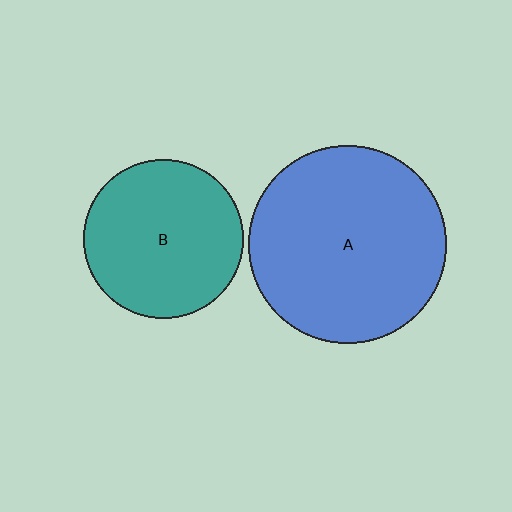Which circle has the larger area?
Circle A (blue).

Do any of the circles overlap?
No, none of the circles overlap.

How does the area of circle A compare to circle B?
Approximately 1.5 times.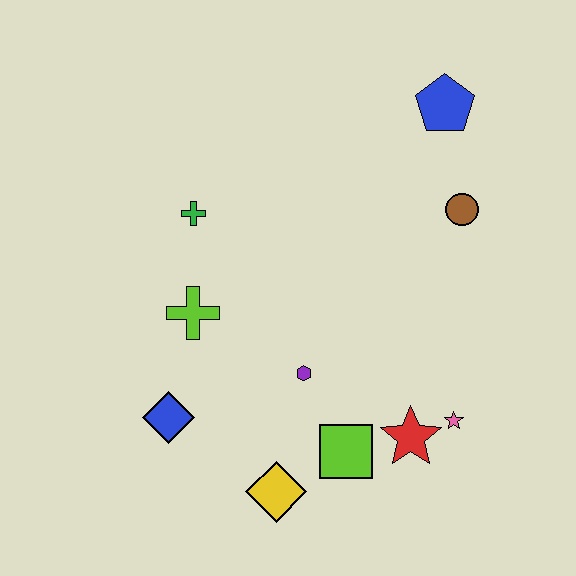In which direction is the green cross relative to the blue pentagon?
The green cross is to the left of the blue pentagon.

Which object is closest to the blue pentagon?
The brown circle is closest to the blue pentagon.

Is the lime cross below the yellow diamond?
No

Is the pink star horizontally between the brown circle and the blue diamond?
Yes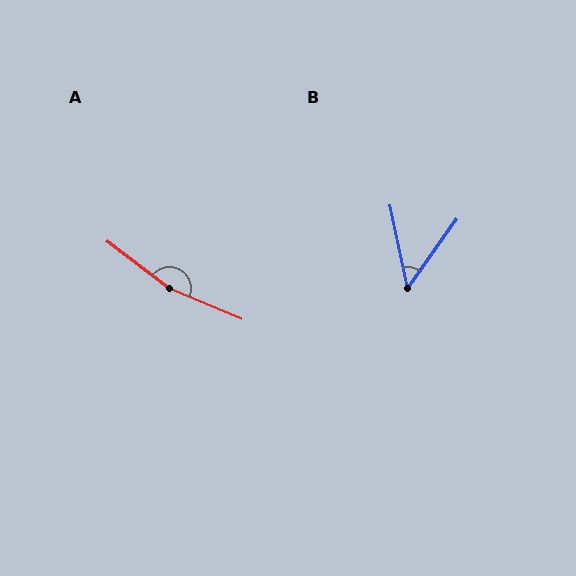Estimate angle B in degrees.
Approximately 47 degrees.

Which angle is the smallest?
B, at approximately 47 degrees.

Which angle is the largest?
A, at approximately 166 degrees.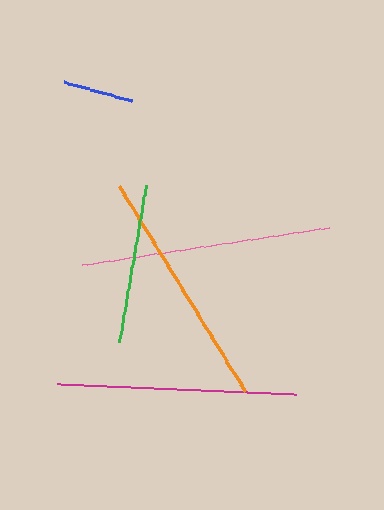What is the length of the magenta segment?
The magenta segment is approximately 239 pixels long.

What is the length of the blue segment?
The blue segment is approximately 70 pixels long.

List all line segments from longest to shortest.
From longest to shortest: pink, orange, magenta, green, blue.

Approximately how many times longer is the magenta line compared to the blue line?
The magenta line is approximately 3.4 times the length of the blue line.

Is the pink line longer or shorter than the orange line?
The pink line is longer than the orange line.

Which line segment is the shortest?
The blue line is the shortest at approximately 70 pixels.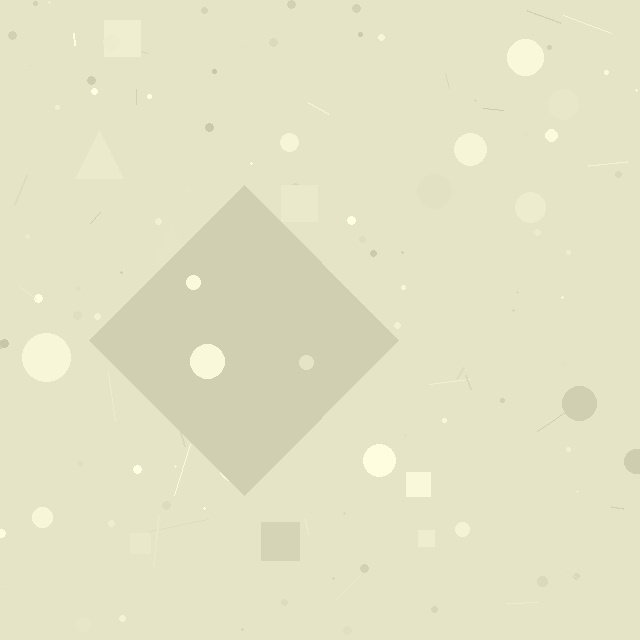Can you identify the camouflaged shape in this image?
The camouflaged shape is a diamond.